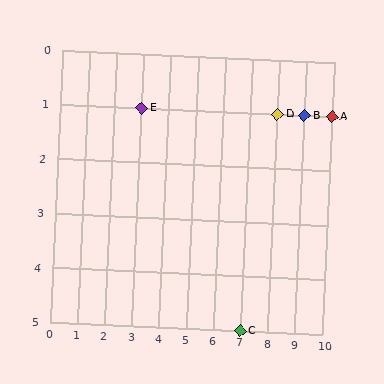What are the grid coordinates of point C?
Point C is at grid coordinates (7, 5).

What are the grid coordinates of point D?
Point D is at grid coordinates (8, 1).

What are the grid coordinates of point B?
Point B is at grid coordinates (9, 1).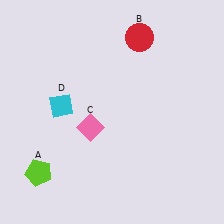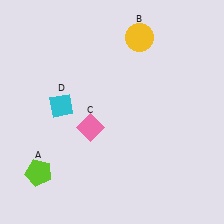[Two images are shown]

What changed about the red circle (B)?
In Image 1, B is red. In Image 2, it changed to yellow.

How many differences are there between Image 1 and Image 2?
There is 1 difference between the two images.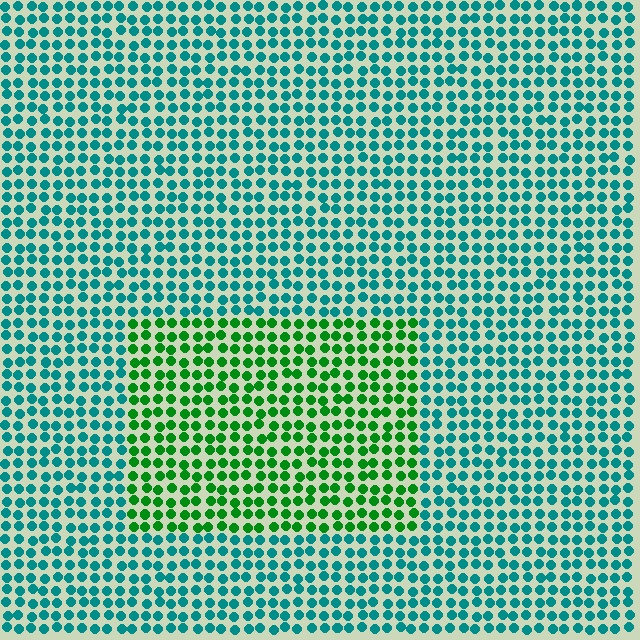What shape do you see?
I see a rectangle.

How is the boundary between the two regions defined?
The boundary is defined purely by a slight shift in hue (about 51 degrees). Spacing, size, and orientation are identical on both sides.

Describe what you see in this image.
The image is filled with small teal elements in a uniform arrangement. A rectangle-shaped region is visible where the elements are tinted to a slightly different hue, forming a subtle color boundary.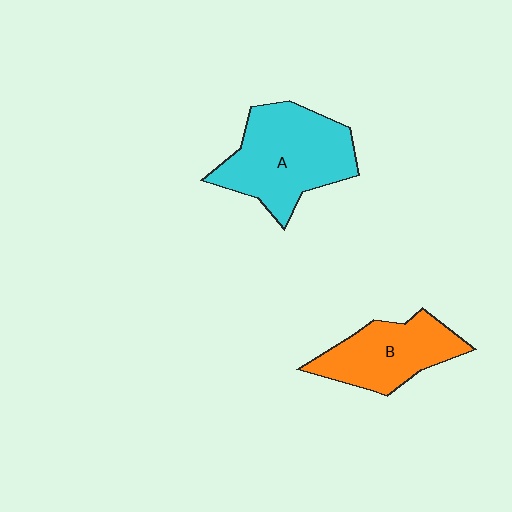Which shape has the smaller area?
Shape B (orange).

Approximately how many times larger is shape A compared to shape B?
Approximately 1.4 times.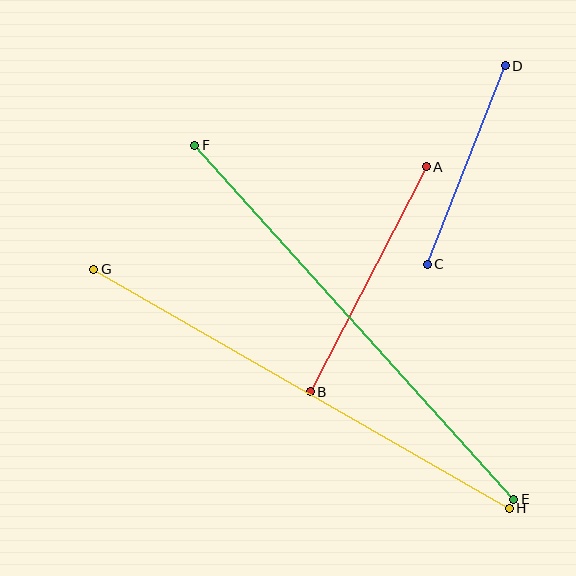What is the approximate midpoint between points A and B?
The midpoint is at approximately (368, 279) pixels.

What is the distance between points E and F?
The distance is approximately 477 pixels.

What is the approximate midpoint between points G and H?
The midpoint is at approximately (301, 389) pixels.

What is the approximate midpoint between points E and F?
The midpoint is at approximately (354, 322) pixels.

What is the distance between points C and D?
The distance is approximately 213 pixels.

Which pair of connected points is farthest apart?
Points G and H are farthest apart.